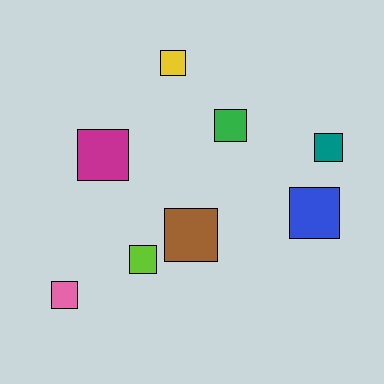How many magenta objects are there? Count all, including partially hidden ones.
There is 1 magenta object.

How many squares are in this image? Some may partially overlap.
There are 8 squares.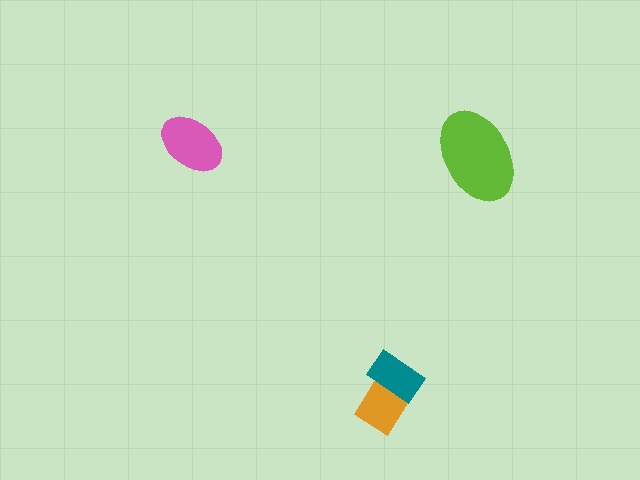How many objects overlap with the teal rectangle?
1 object overlaps with the teal rectangle.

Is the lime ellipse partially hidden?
No, no other shape covers it.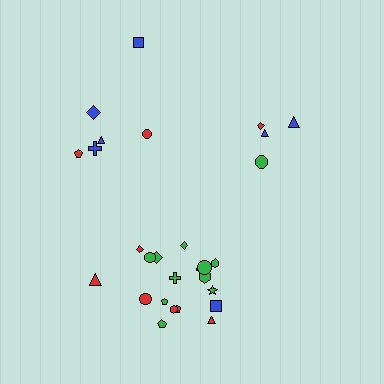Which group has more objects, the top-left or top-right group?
The top-left group.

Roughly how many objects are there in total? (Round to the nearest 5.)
Roughly 30 objects in total.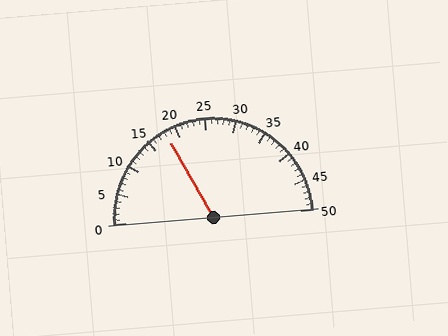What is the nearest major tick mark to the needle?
The nearest major tick mark is 20.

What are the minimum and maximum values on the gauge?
The gauge ranges from 0 to 50.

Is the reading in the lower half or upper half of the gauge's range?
The reading is in the lower half of the range (0 to 50).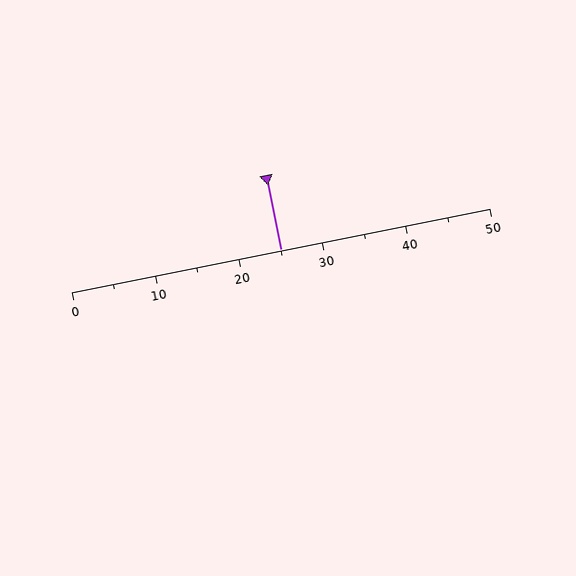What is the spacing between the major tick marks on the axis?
The major ticks are spaced 10 apart.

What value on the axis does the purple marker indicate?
The marker indicates approximately 25.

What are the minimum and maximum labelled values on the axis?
The axis runs from 0 to 50.